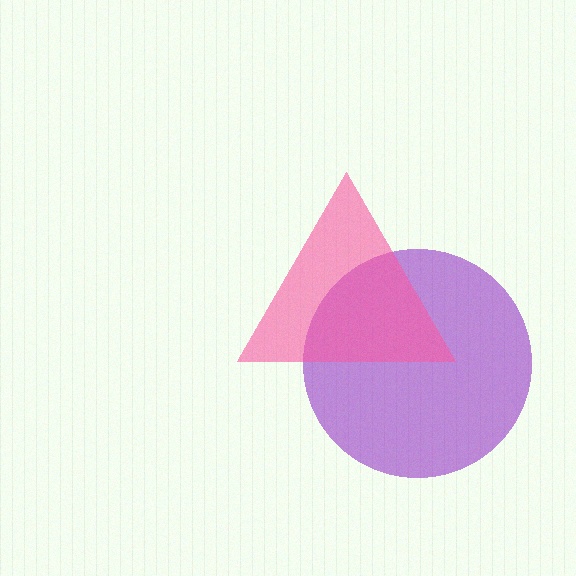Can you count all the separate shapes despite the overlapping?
Yes, there are 2 separate shapes.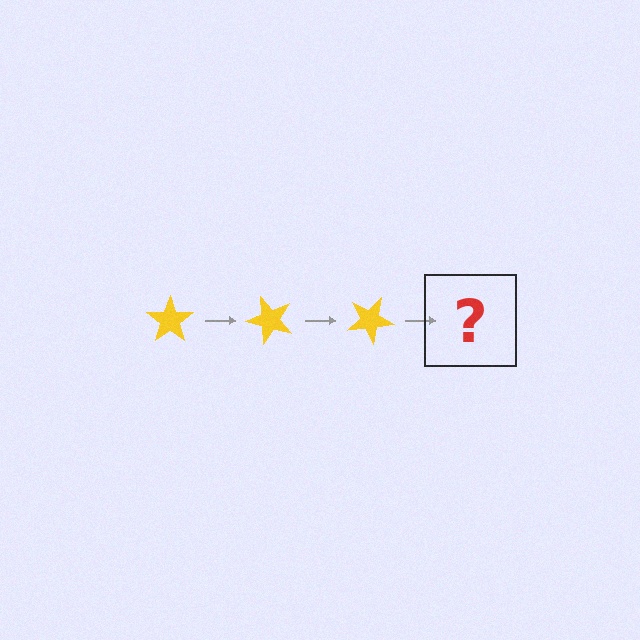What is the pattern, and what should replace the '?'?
The pattern is that the star rotates 50 degrees each step. The '?' should be a yellow star rotated 150 degrees.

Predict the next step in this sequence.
The next step is a yellow star rotated 150 degrees.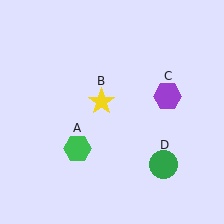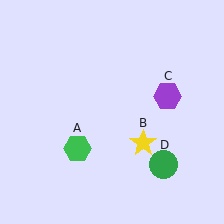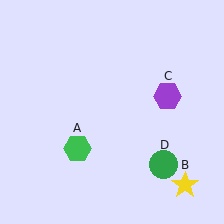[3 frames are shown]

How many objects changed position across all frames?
1 object changed position: yellow star (object B).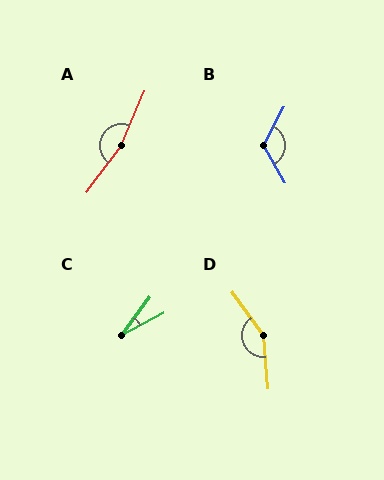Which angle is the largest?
A, at approximately 166 degrees.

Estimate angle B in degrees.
Approximately 122 degrees.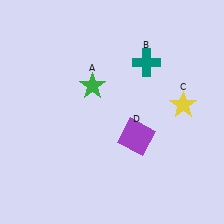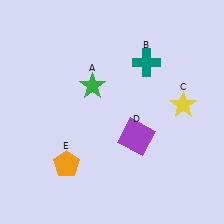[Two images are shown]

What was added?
An orange pentagon (E) was added in Image 2.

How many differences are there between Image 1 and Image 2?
There is 1 difference between the two images.